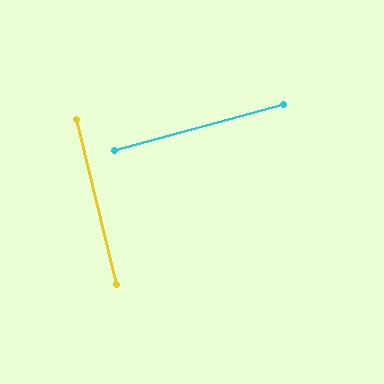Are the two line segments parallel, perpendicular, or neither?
Perpendicular — they meet at approximately 88°.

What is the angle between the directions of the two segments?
Approximately 88 degrees.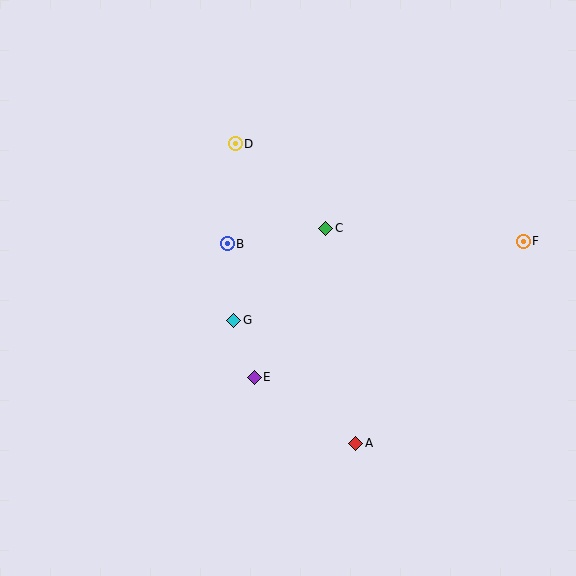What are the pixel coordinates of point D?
Point D is at (235, 144).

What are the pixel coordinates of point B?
Point B is at (227, 244).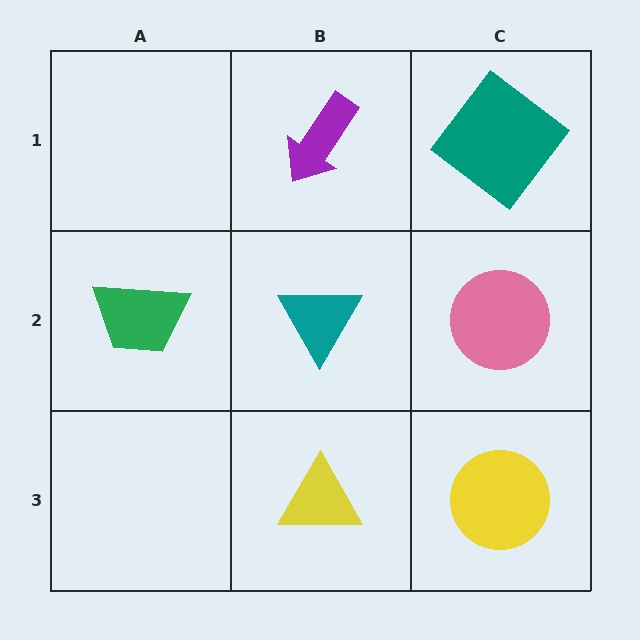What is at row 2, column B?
A teal triangle.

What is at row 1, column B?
A purple arrow.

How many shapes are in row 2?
3 shapes.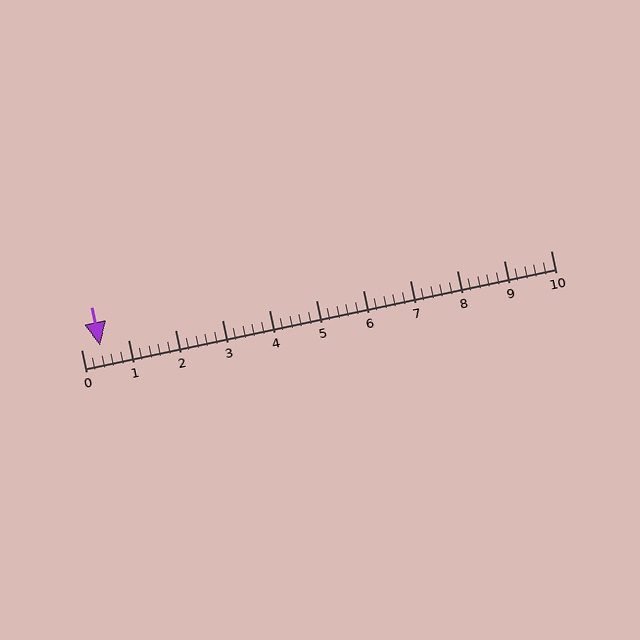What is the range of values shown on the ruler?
The ruler shows values from 0 to 10.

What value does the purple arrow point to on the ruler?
The purple arrow points to approximately 0.4.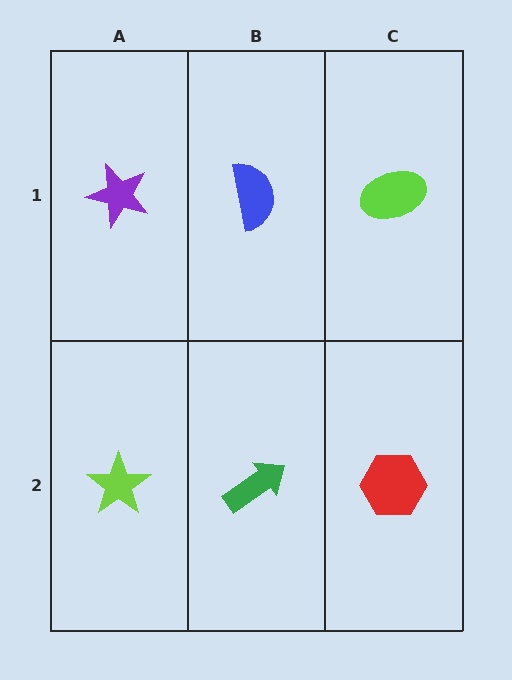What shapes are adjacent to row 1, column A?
A lime star (row 2, column A), a blue semicircle (row 1, column B).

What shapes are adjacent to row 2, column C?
A lime ellipse (row 1, column C), a green arrow (row 2, column B).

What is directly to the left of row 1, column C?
A blue semicircle.